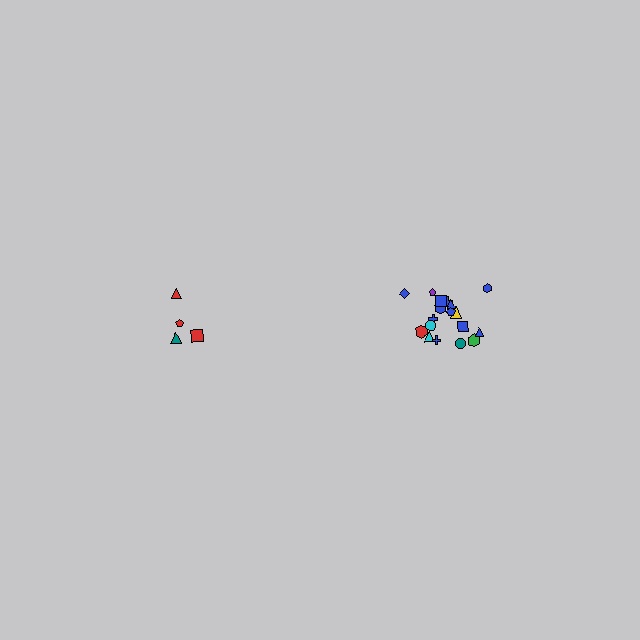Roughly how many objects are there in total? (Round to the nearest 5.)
Roughly 20 objects in total.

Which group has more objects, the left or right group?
The right group.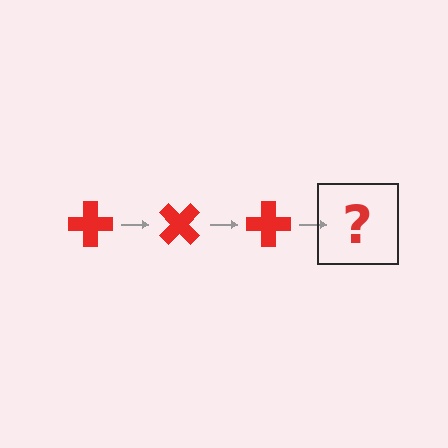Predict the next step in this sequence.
The next step is a red cross rotated 135 degrees.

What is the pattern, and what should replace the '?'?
The pattern is that the cross rotates 45 degrees each step. The '?' should be a red cross rotated 135 degrees.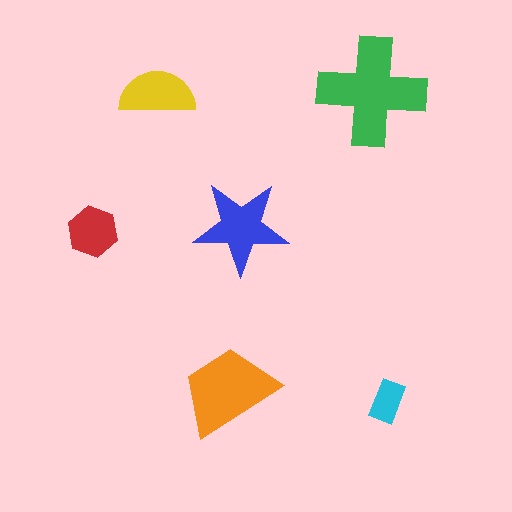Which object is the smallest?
The cyan rectangle.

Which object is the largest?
The green cross.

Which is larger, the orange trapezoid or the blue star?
The orange trapezoid.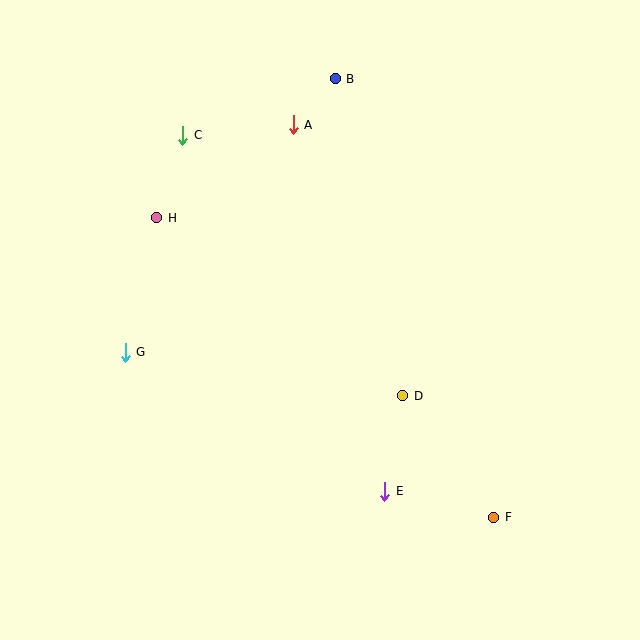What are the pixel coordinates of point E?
Point E is at (385, 491).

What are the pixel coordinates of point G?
Point G is at (125, 352).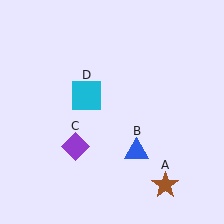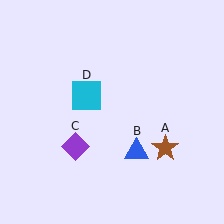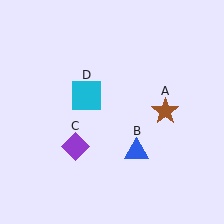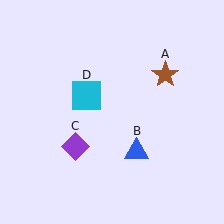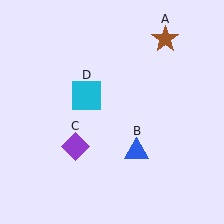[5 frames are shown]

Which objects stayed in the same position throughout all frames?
Blue triangle (object B) and purple diamond (object C) and cyan square (object D) remained stationary.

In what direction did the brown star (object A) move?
The brown star (object A) moved up.